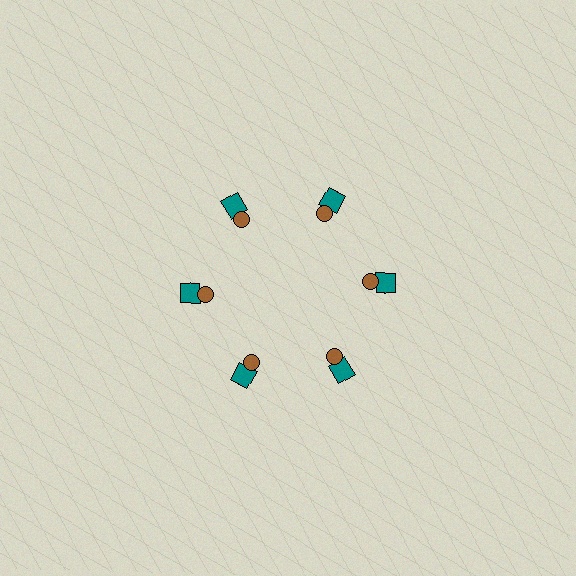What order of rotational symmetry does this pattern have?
This pattern has 6-fold rotational symmetry.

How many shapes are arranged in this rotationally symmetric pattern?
There are 12 shapes, arranged in 6 groups of 2.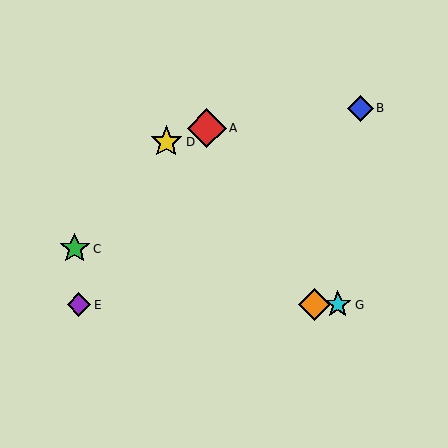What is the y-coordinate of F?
Object F is at y≈305.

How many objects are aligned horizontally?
3 objects (E, F, G) are aligned horizontally.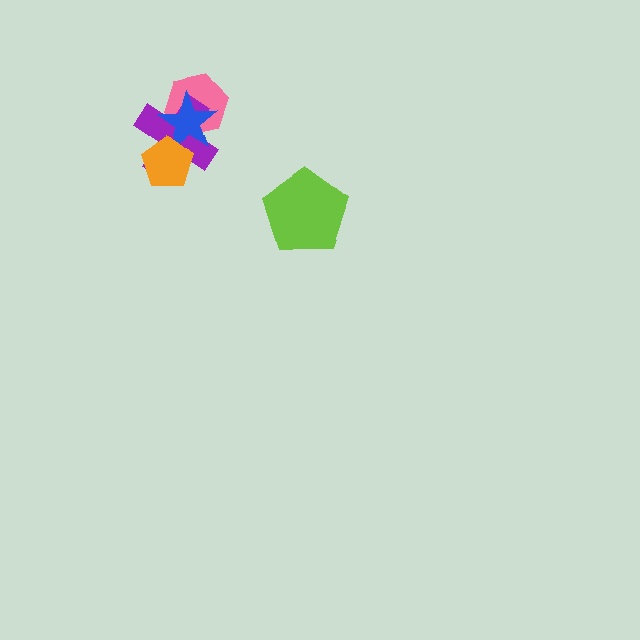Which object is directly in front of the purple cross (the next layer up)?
The blue star is directly in front of the purple cross.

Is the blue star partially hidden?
Yes, it is partially covered by another shape.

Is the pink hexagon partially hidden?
Yes, it is partially covered by another shape.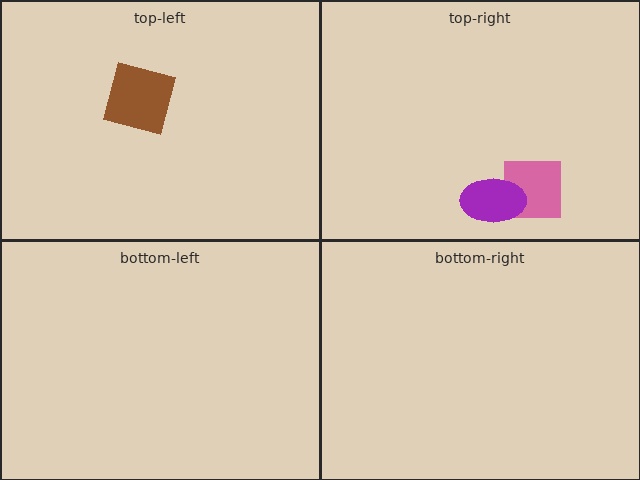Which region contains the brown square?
The top-left region.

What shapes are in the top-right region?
The pink square, the purple ellipse.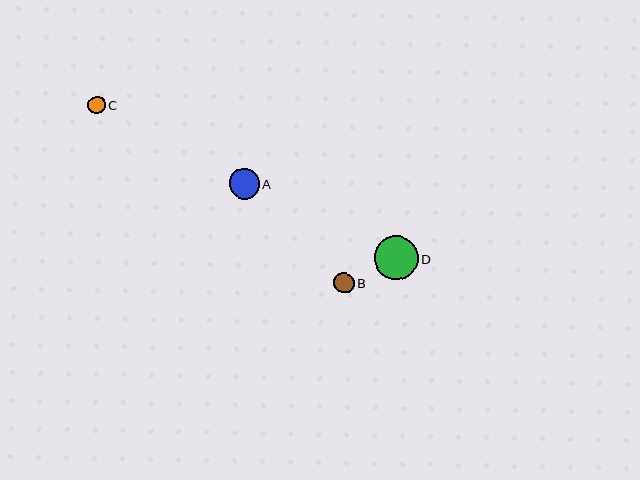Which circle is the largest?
Circle D is the largest with a size of approximately 44 pixels.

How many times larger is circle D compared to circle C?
Circle D is approximately 2.6 times the size of circle C.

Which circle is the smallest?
Circle C is the smallest with a size of approximately 17 pixels.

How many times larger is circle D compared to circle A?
Circle D is approximately 1.5 times the size of circle A.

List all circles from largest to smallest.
From largest to smallest: D, A, B, C.